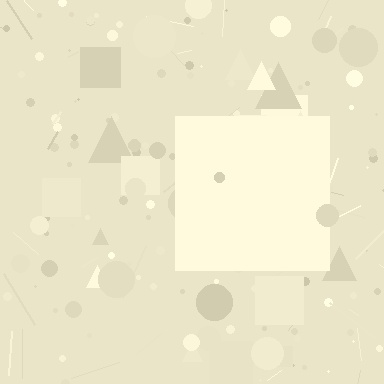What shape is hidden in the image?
A square is hidden in the image.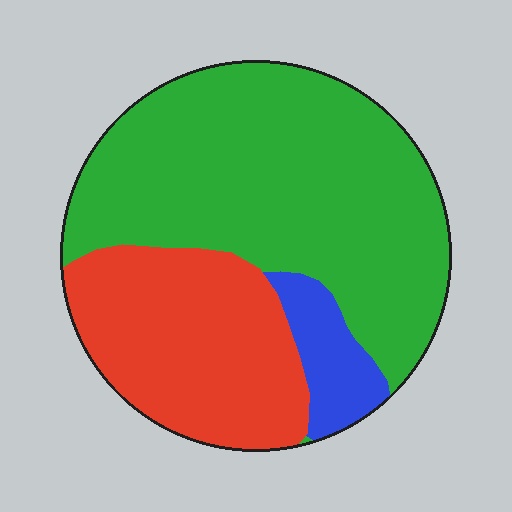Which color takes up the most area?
Green, at roughly 60%.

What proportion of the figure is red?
Red covers about 30% of the figure.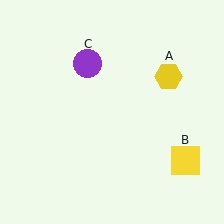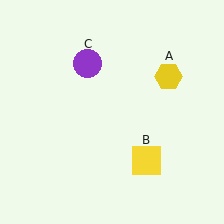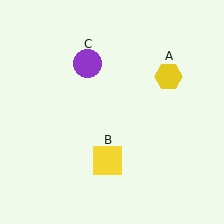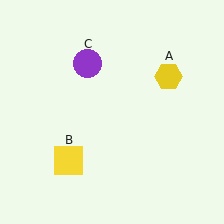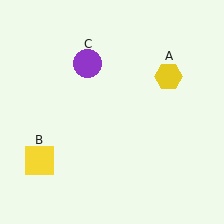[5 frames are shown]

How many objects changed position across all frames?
1 object changed position: yellow square (object B).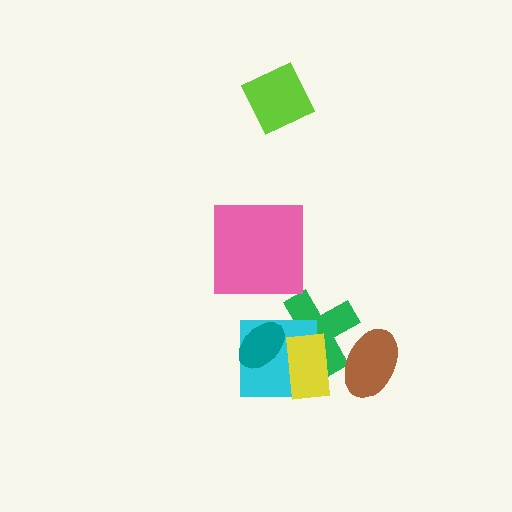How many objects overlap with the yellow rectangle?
3 objects overlap with the yellow rectangle.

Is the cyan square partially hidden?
Yes, it is partially covered by another shape.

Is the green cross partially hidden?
Yes, it is partially covered by another shape.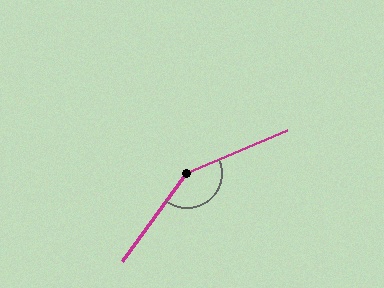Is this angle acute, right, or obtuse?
It is obtuse.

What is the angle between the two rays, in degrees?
Approximately 149 degrees.